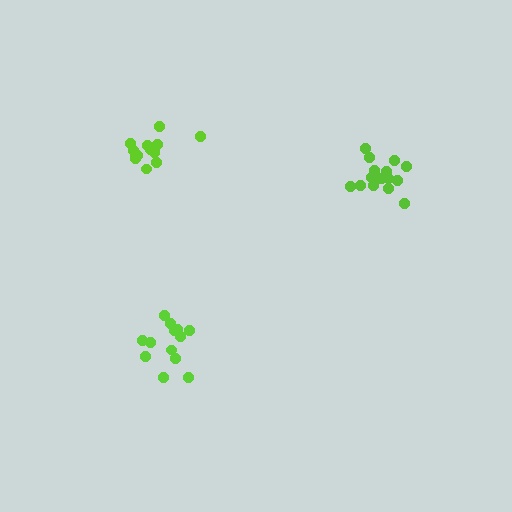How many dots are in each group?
Group 1: 15 dots, Group 2: 13 dots, Group 3: 13 dots (41 total).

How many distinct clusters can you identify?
There are 3 distinct clusters.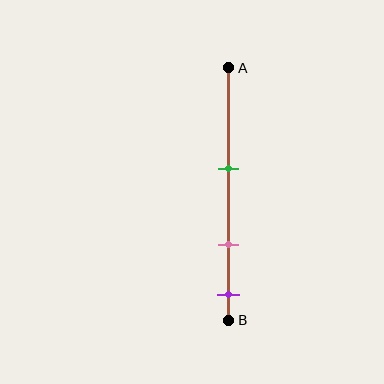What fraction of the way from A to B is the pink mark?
The pink mark is approximately 70% (0.7) of the way from A to B.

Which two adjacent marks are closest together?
The pink and purple marks are the closest adjacent pair.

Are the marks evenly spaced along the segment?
Yes, the marks are approximately evenly spaced.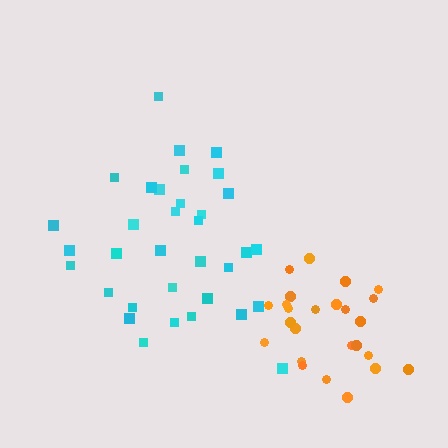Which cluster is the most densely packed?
Orange.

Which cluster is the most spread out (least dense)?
Cyan.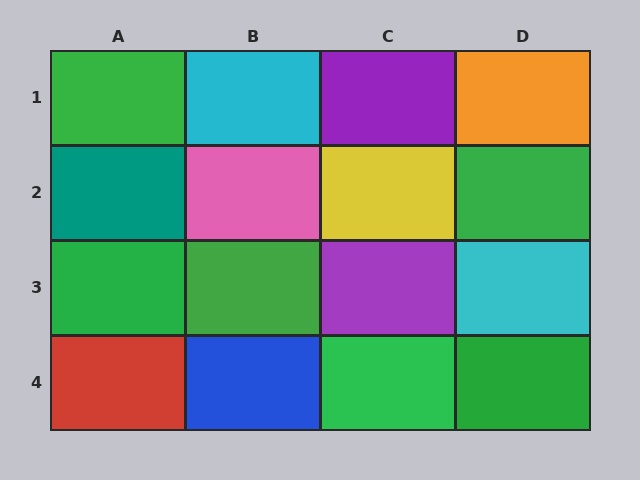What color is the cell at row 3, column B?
Green.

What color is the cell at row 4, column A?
Red.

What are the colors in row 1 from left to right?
Green, cyan, purple, orange.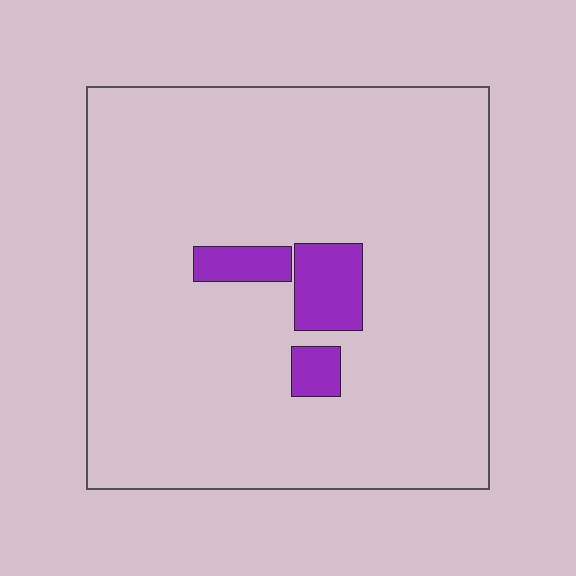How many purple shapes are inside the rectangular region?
3.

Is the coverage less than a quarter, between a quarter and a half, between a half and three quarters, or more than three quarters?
Less than a quarter.